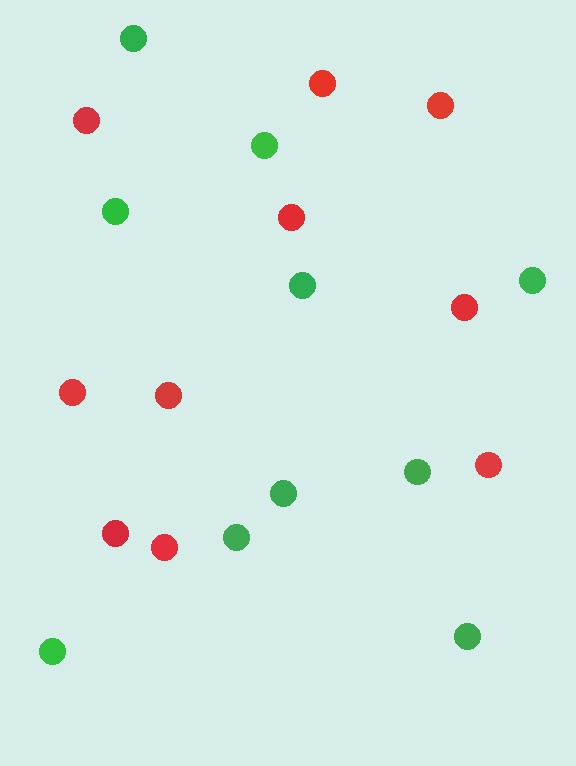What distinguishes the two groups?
There are 2 groups: one group of red circles (10) and one group of green circles (10).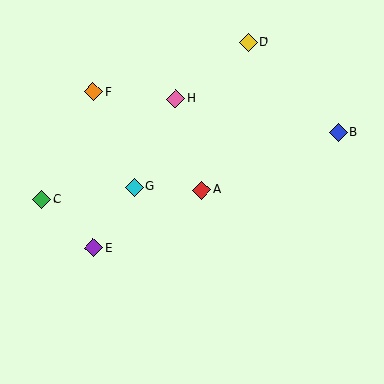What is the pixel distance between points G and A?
The distance between G and A is 68 pixels.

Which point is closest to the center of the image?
Point A at (202, 190) is closest to the center.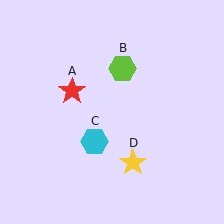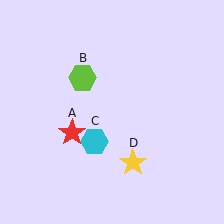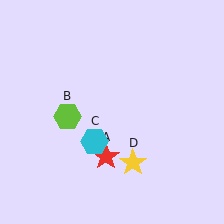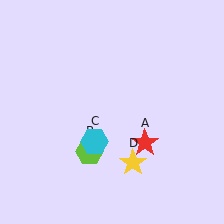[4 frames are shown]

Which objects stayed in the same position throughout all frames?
Cyan hexagon (object C) and yellow star (object D) remained stationary.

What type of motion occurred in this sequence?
The red star (object A), lime hexagon (object B) rotated counterclockwise around the center of the scene.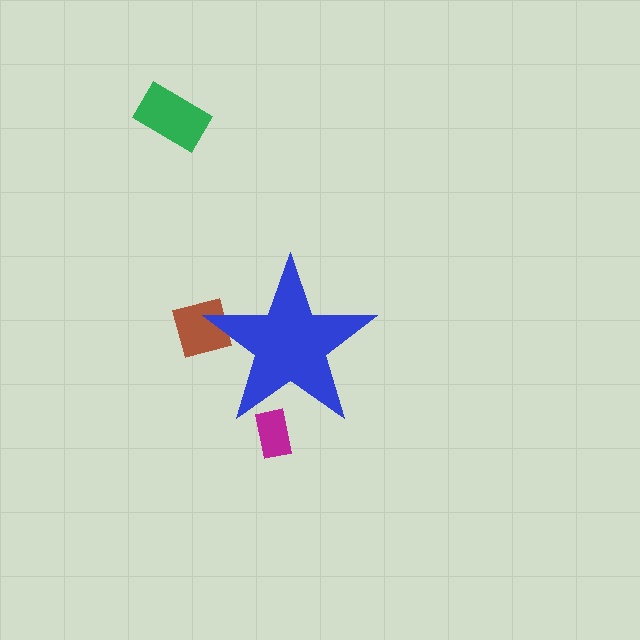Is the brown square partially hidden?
Yes, the brown square is partially hidden behind the blue star.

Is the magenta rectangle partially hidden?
Yes, the magenta rectangle is partially hidden behind the blue star.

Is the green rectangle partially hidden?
No, the green rectangle is fully visible.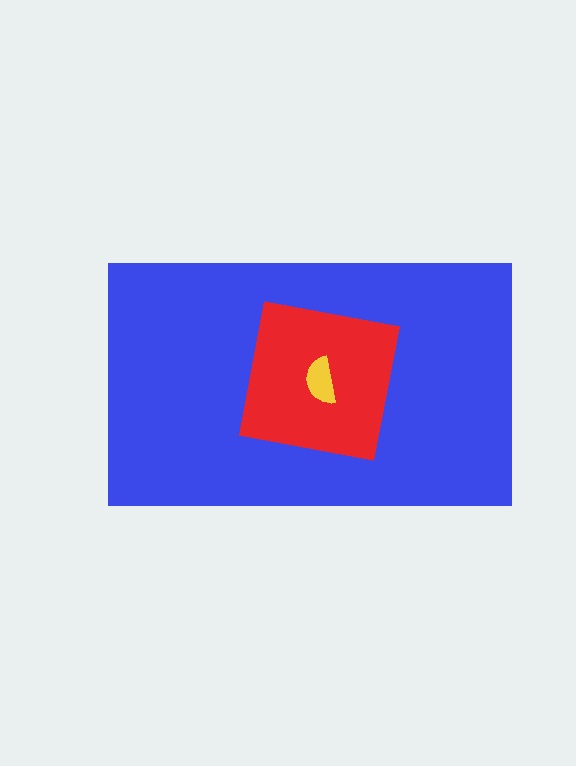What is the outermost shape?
The blue rectangle.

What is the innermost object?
The yellow semicircle.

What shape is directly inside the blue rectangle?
The red square.